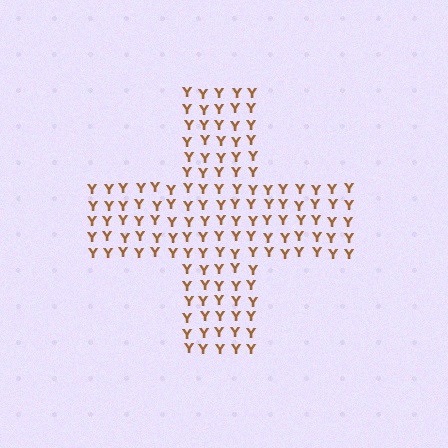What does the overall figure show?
The overall figure shows a cross.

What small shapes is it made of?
It is made of small letter Y's.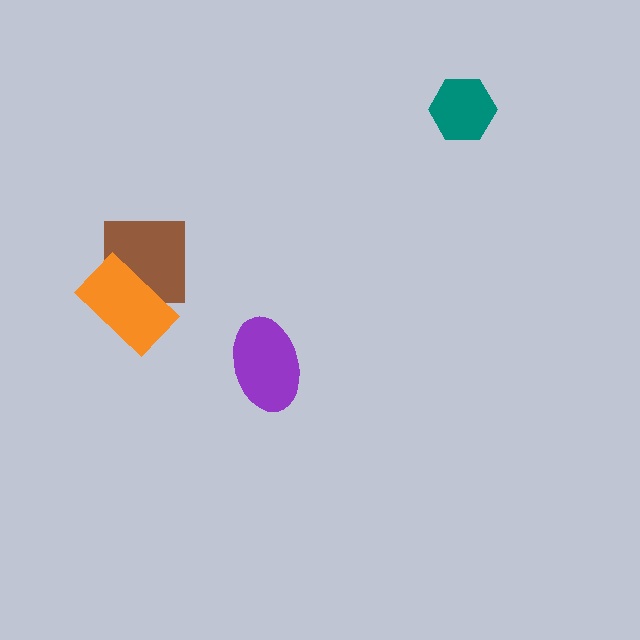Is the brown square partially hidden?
Yes, it is partially covered by another shape.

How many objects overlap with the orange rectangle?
1 object overlaps with the orange rectangle.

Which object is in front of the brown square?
The orange rectangle is in front of the brown square.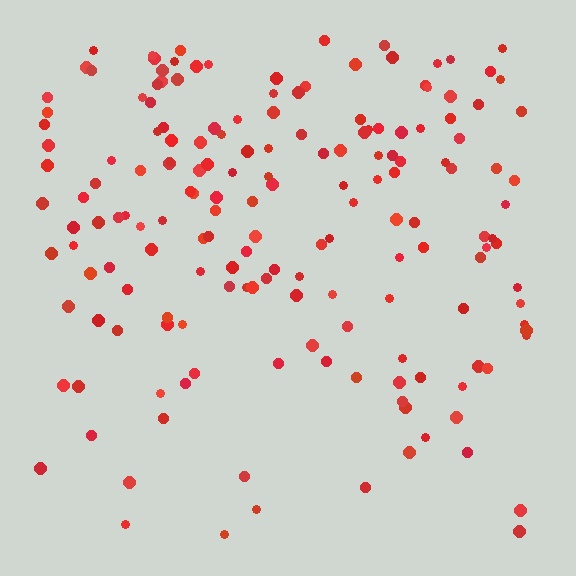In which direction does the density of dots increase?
From bottom to top, with the top side densest.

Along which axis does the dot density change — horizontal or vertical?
Vertical.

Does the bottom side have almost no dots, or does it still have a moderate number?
Still a moderate number, just noticeably fewer than the top.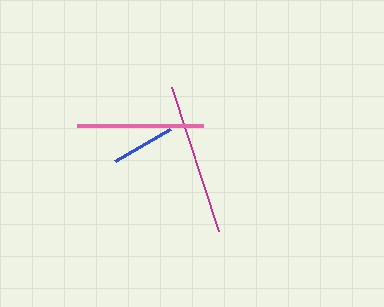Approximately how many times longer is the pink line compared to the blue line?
The pink line is approximately 2.0 times the length of the blue line.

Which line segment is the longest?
The magenta line is the longest at approximately 151 pixels.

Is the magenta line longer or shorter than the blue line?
The magenta line is longer than the blue line.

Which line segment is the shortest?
The blue line is the shortest at approximately 64 pixels.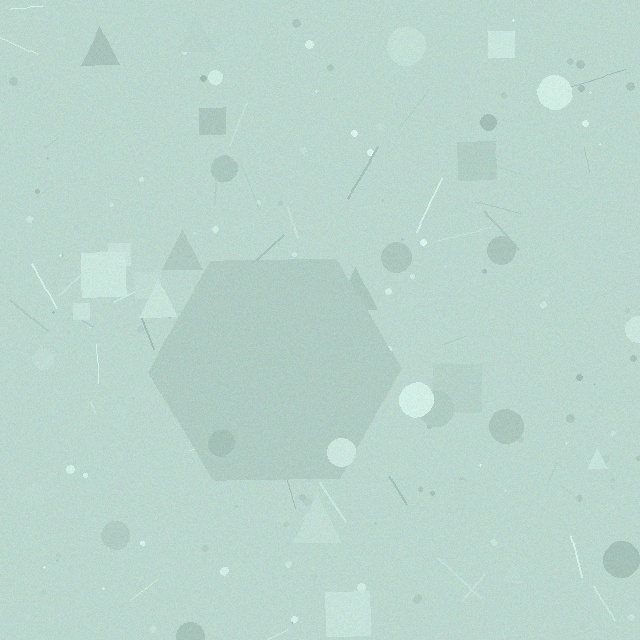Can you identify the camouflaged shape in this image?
The camouflaged shape is a hexagon.